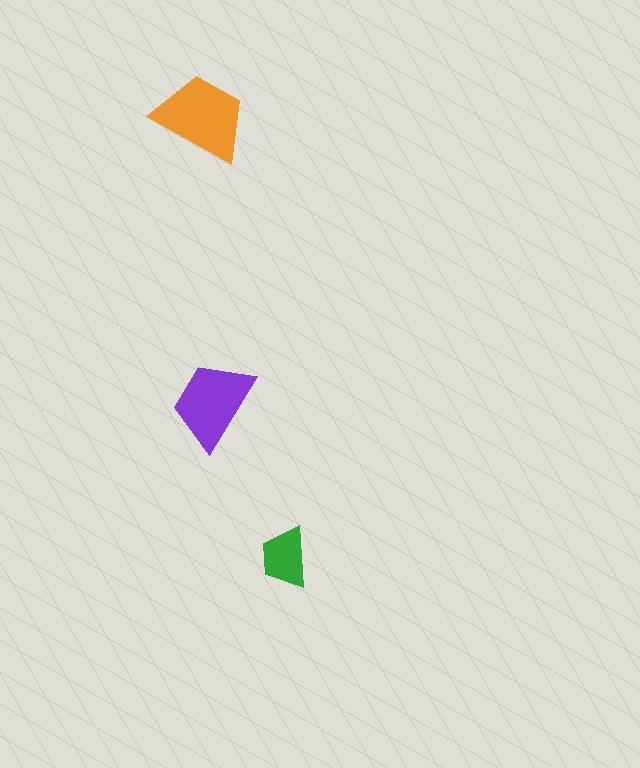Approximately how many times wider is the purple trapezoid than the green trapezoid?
About 1.5 times wider.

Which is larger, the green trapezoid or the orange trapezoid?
The orange one.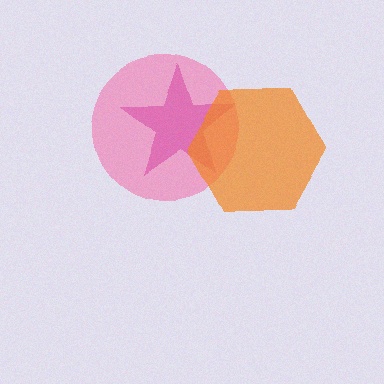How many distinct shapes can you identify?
There are 3 distinct shapes: a pink circle, a magenta star, an orange hexagon.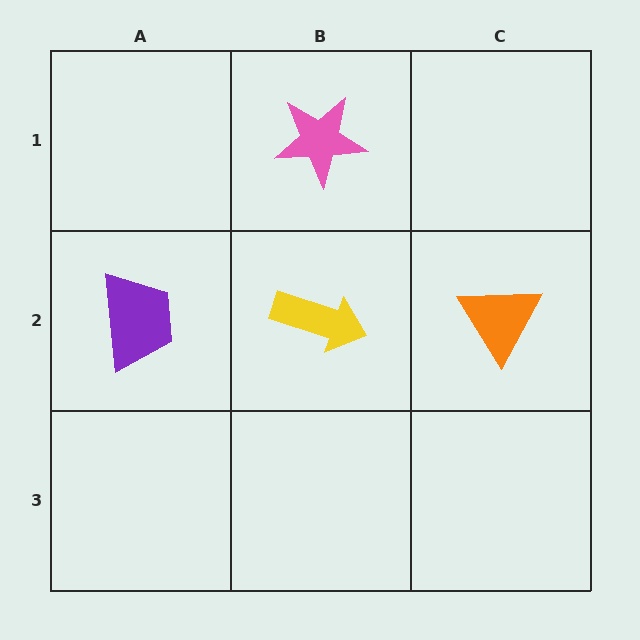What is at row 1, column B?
A pink star.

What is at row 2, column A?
A purple trapezoid.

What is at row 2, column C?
An orange triangle.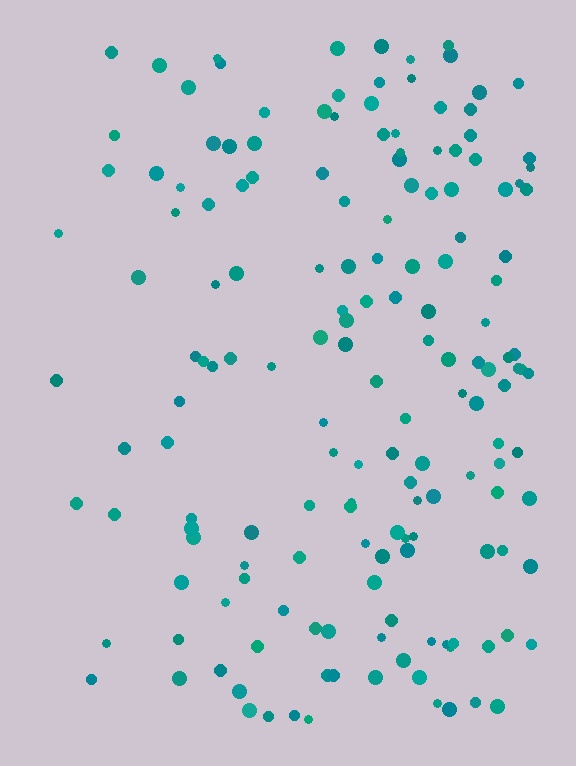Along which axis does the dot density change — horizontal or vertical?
Horizontal.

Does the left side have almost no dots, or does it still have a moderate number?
Still a moderate number, just noticeably fewer than the right.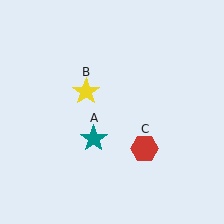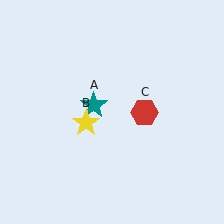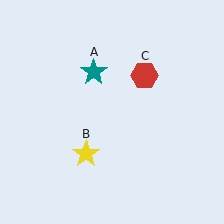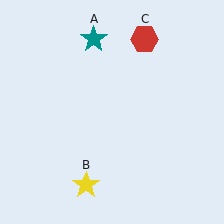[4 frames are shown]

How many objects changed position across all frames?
3 objects changed position: teal star (object A), yellow star (object B), red hexagon (object C).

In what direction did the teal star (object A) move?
The teal star (object A) moved up.